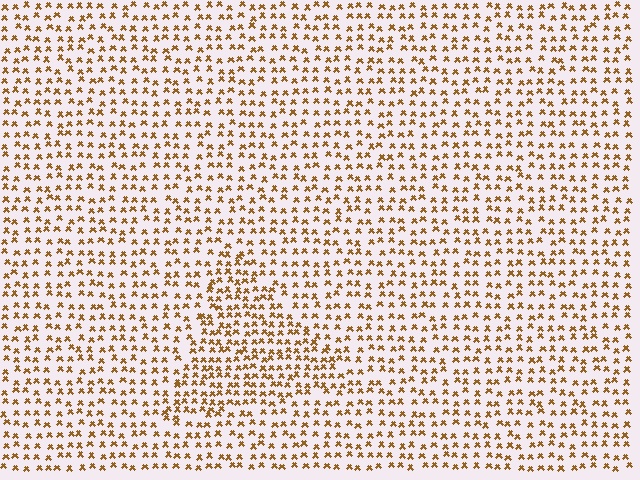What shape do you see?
I see a triangle.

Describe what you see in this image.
The image contains small brown elements arranged at two different densities. A triangle-shaped region is visible where the elements are more densely packed than the surrounding area.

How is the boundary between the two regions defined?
The boundary is defined by a change in element density (approximately 1.5x ratio). All elements are the same color, size, and shape.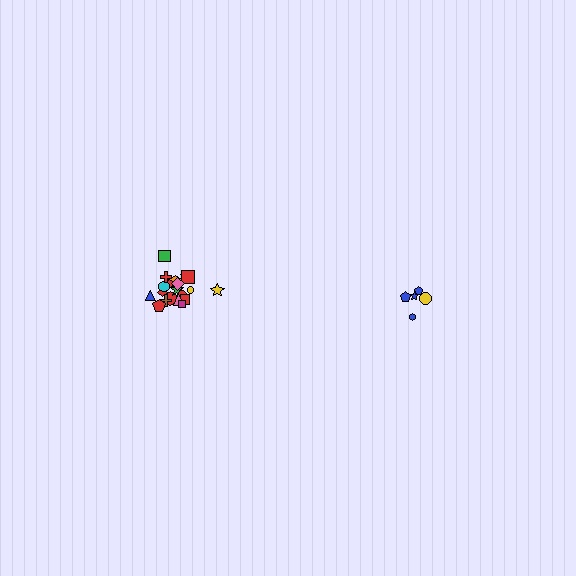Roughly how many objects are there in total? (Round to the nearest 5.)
Roughly 25 objects in total.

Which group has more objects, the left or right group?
The left group.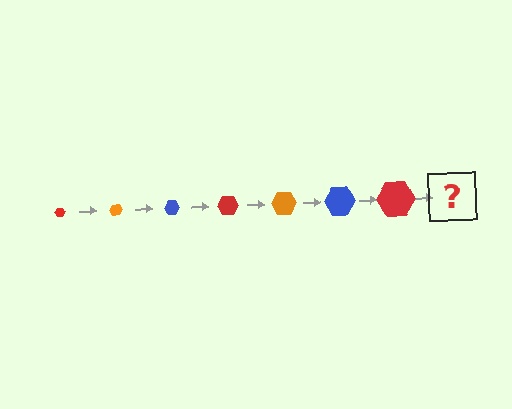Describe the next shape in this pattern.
It should be an orange hexagon, larger than the previous one.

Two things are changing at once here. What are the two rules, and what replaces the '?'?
The two rules are that the hexagon grows larger each step and the color cycles through red, orange, and blue. The '?' should be an orange hexagon, larger than the previous one.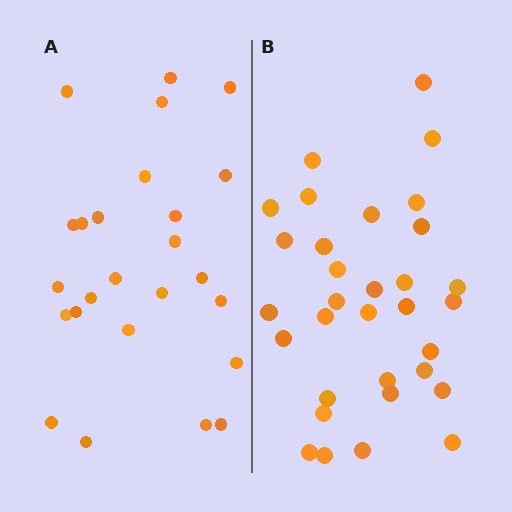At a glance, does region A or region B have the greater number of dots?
Region B (the right region) has more dots.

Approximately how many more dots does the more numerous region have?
Region B has roughly 8 or so more dots than region A.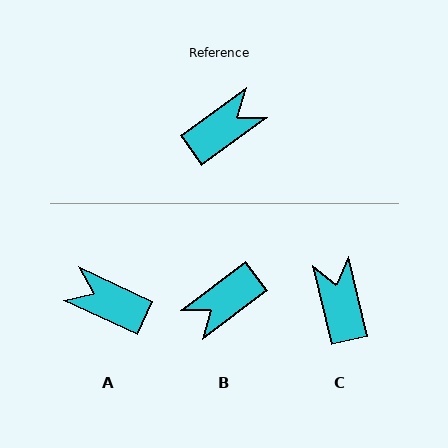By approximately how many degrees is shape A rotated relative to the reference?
Approximately 119 degrees counter-clockwise.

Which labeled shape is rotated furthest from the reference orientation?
B, about 179 degrees away.